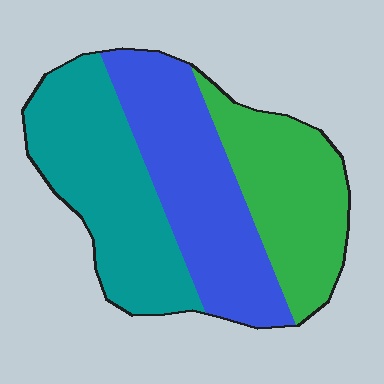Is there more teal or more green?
Teal.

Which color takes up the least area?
Green, at roughly 30%.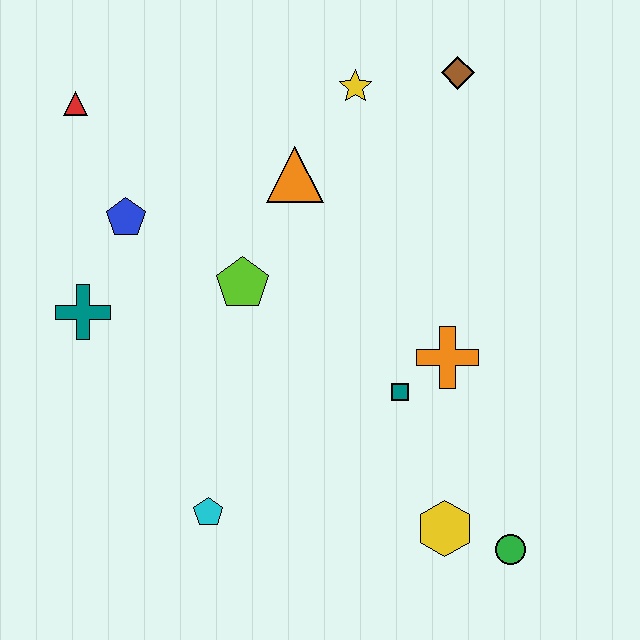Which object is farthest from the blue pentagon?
The green circle is farthest from the blue pentagon.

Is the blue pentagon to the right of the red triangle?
Yes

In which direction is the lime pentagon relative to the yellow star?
The lime pentagon is below the yellow star.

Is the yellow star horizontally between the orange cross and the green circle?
No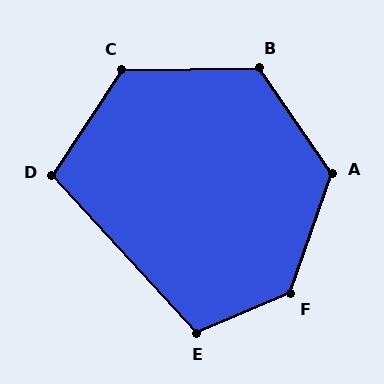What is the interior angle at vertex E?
Approximately 110 degrees (obtuse).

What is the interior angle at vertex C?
Approximately 124 degrees (obtuse).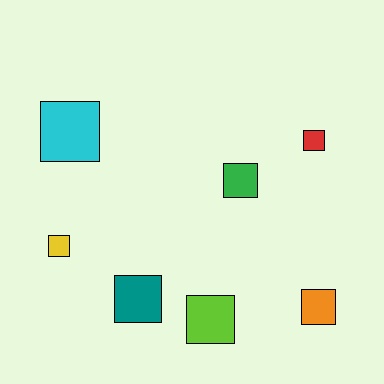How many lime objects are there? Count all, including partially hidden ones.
There is 1 lime object.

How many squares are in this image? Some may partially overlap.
There are 7 squares.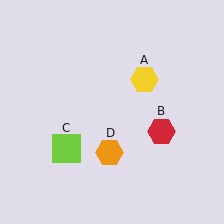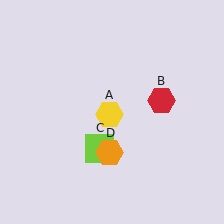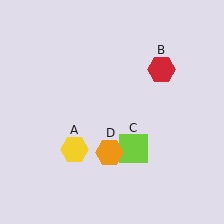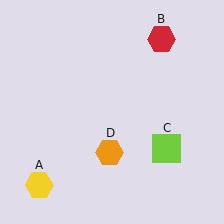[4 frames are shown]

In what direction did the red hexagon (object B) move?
The red hexagon (object B) moved up.